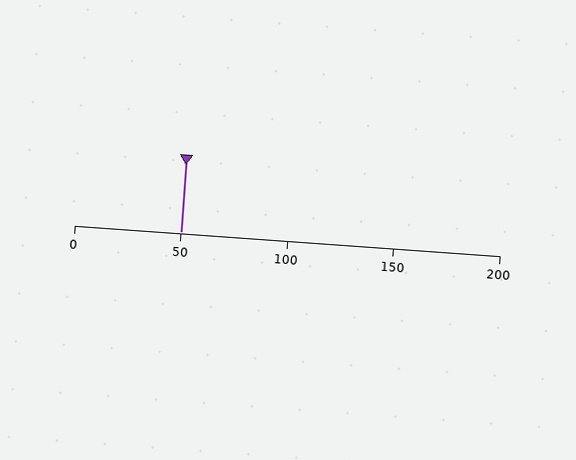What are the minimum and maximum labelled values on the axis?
The axis runs from 0 to 200.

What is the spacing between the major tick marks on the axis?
The major ticks are spaced 50 apart.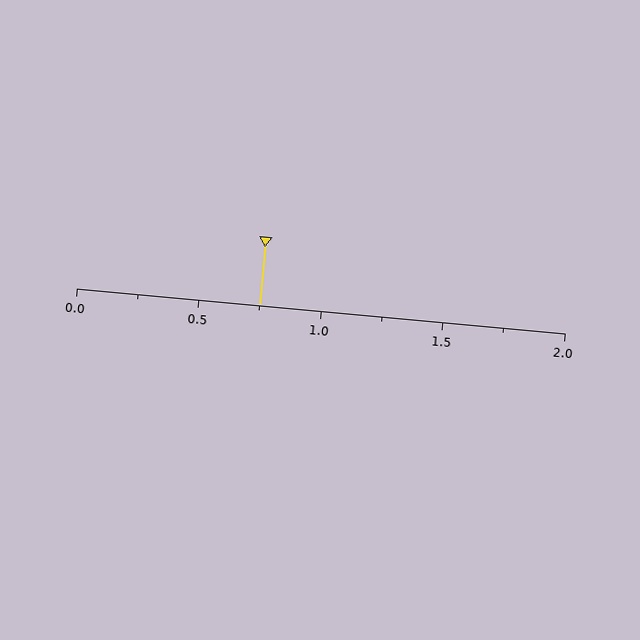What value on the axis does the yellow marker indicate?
The marker indicates approximately 0.75.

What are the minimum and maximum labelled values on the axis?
The axis runs from 0.0 to 2.0.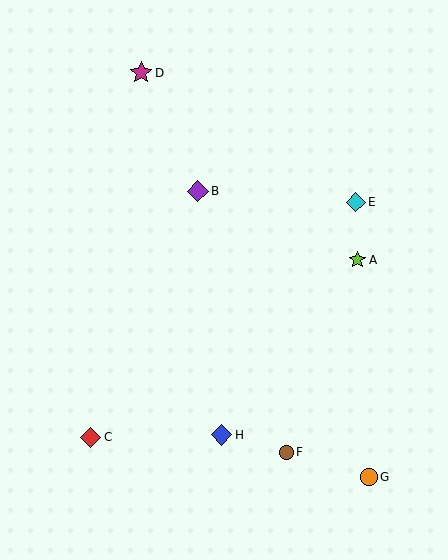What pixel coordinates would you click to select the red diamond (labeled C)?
Click at (91, 437) to select the red diamond C.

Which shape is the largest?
The magenta star (labeled D) is the largest.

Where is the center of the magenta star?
The center of the magenta star is at (141, 73).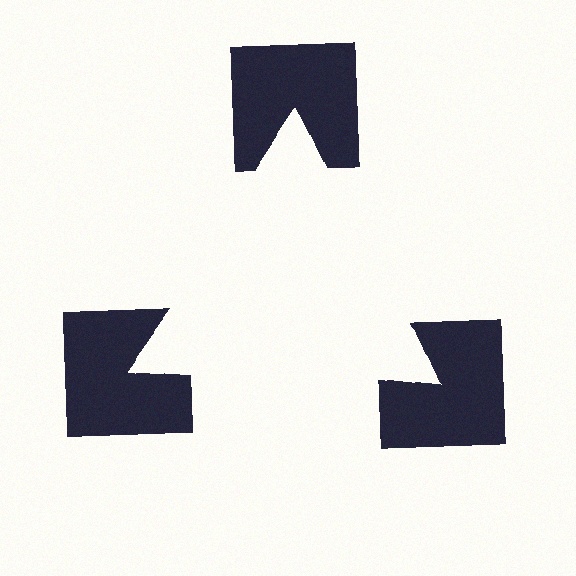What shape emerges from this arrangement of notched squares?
An illusory triangle — its edges are inferred from the aligned wedge cuts in the notched squares, not physically drawn.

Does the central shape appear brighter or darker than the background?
It typically appears slightly brighter than the background, even though no actual brightness change is drawn.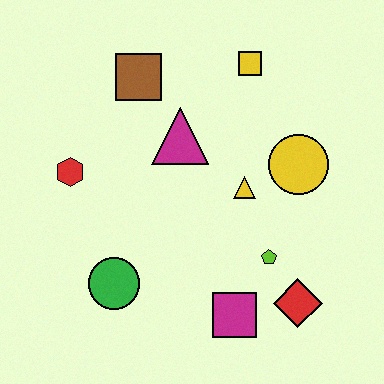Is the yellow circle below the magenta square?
No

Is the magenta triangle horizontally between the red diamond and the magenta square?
No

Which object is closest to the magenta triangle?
The brown square is closest to the magenta triangle.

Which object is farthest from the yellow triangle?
The red hexagon is farthest from the yellow triangle.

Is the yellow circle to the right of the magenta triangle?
Yes